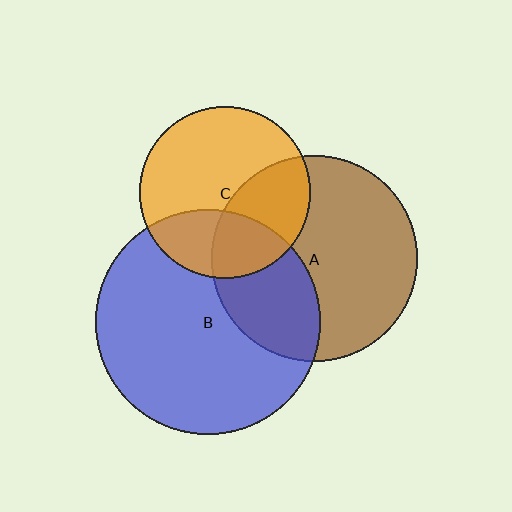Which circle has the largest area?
Circle B (blue).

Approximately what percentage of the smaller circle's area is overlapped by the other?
Approximately 35%.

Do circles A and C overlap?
Yes.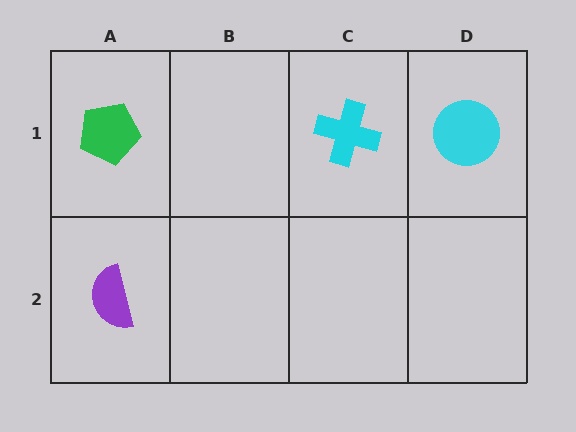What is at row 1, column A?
A green pentagon.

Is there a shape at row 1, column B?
No, that cell is empty.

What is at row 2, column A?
A purple semicircle.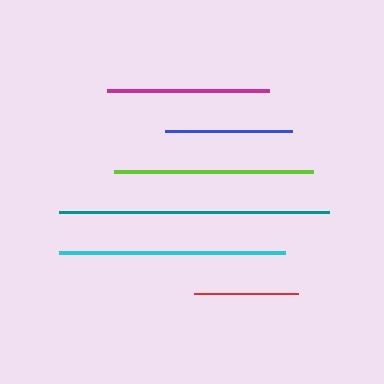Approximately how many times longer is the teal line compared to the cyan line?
The teal line is approximately 1.2 times the length of the cyan line.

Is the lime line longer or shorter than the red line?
The lime line is longer than the red line.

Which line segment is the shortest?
The red line is the shortest at approximately 104 pixels.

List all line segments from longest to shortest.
From longest to shortest: teal, cyan, lime, magenta, blue, red.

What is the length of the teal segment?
The teal segment is approximately 270 pixels long.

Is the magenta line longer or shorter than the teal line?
The teal line is longer than the magenta line.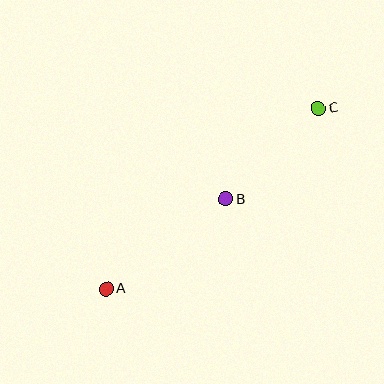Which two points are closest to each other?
Points B and C are closest to each other.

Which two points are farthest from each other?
Points A and C are farthest from each other.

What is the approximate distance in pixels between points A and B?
The distance between A and B is approximately 150 pixels.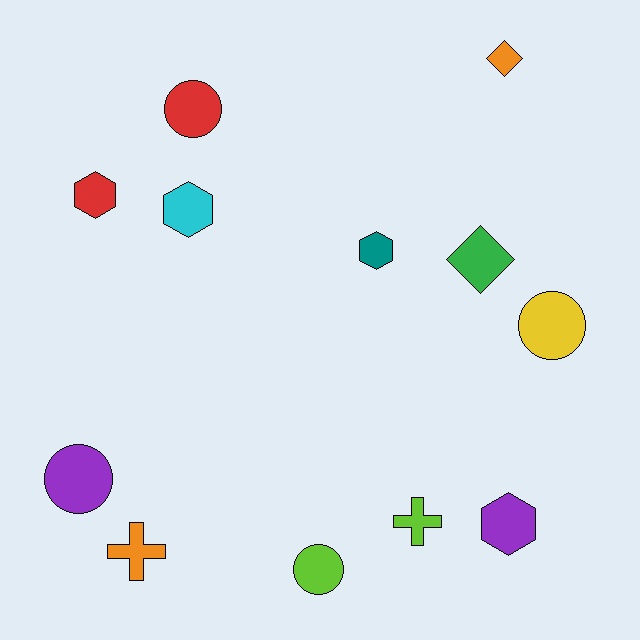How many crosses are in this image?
There are 2 crosses.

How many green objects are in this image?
There is 1 green object.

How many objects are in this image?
There are 12 objects.